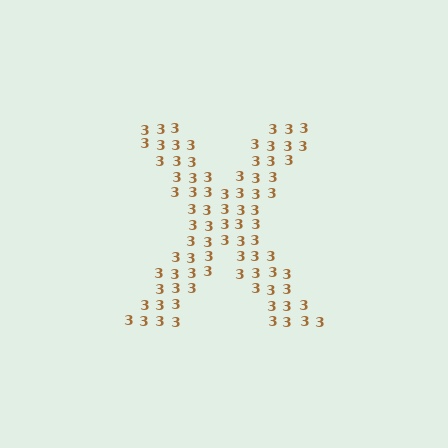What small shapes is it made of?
It is made of small digit 3's.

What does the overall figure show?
The overall figure shows the letter X.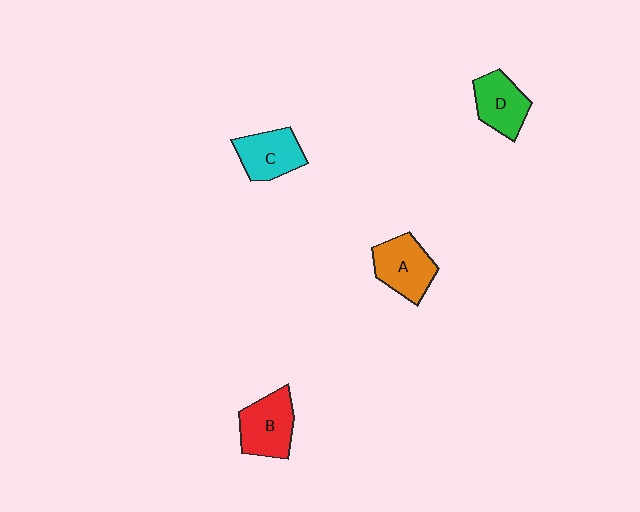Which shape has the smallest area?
Shape D (green).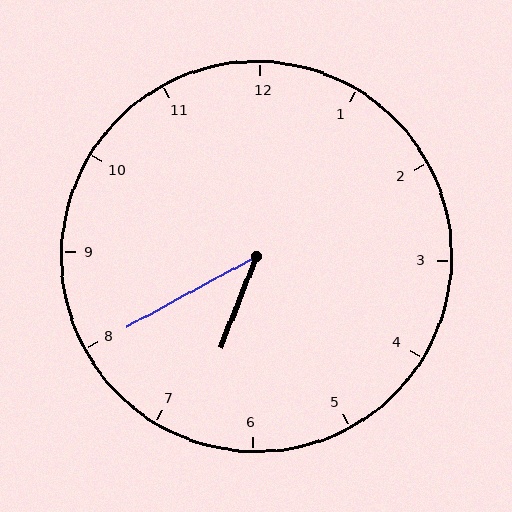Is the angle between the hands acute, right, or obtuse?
It is acute.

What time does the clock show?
6:40.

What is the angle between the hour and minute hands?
Approximately 40 degrees.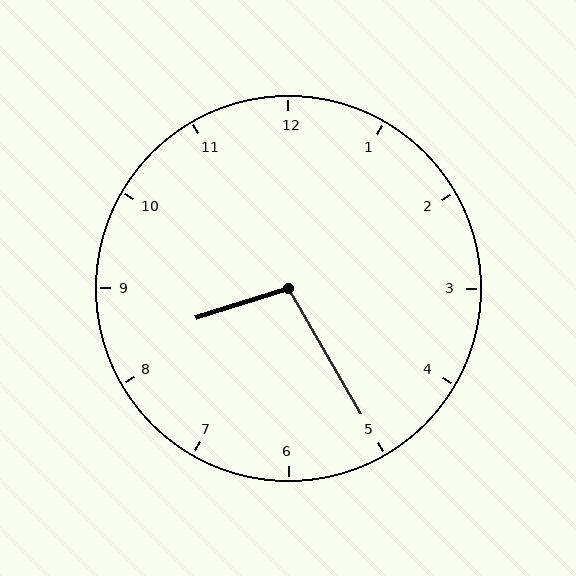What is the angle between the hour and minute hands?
Approximately 102 degrees.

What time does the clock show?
8:25.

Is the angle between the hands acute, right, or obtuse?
It is obtuse.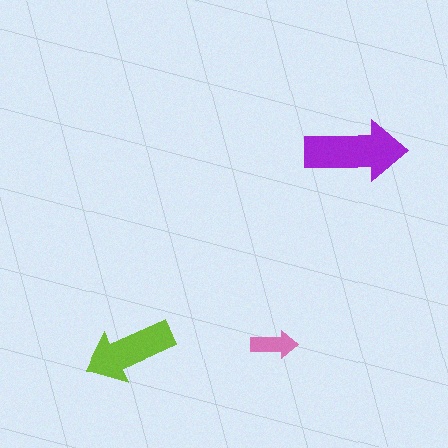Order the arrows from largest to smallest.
the purple one, the lime one, the pink one.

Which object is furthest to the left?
The lime arrow is leftmost.